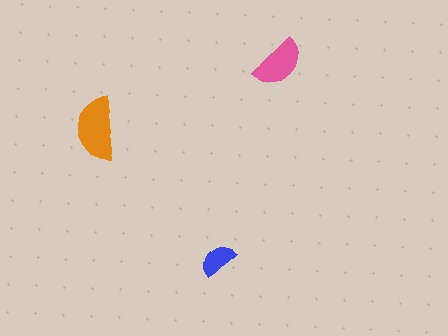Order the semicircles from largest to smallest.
the orange one, the pink one, the blue one.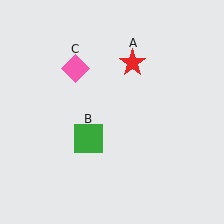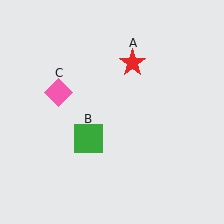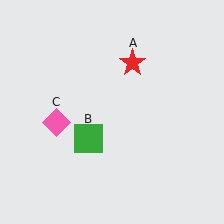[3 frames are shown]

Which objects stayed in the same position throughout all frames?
Red star (object A) and green square (object B) remained stationary.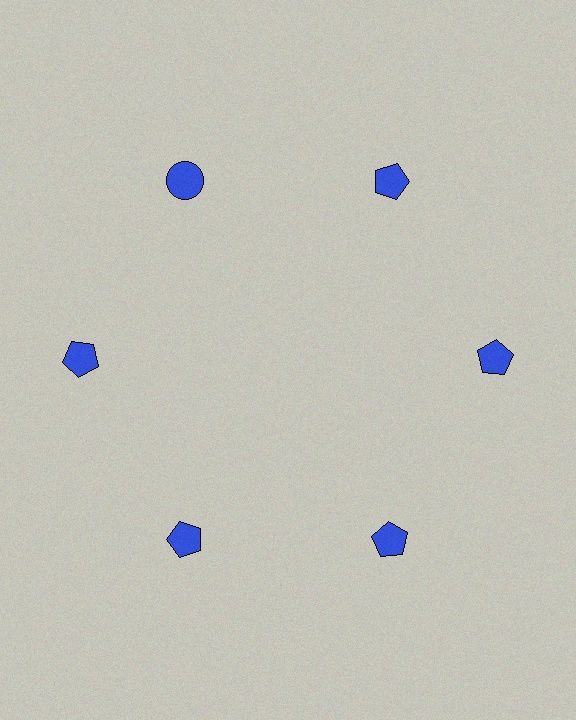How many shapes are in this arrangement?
There are 6 shapes arranged in a ring pattern.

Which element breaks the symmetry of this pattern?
The blue circle at roughly the 11 o'clock position breaks the symmetry. All other shapes are blue pentagons.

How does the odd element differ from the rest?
It has a different shape: circle instead of pentagon.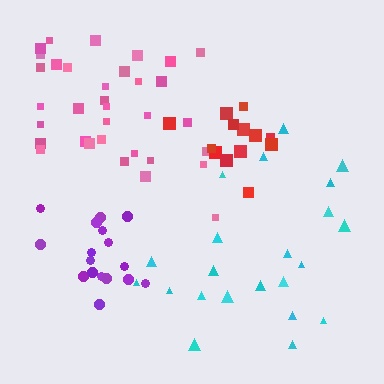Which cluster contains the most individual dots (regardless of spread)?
Pink (34).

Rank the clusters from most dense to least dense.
red, purple, pink, cyan.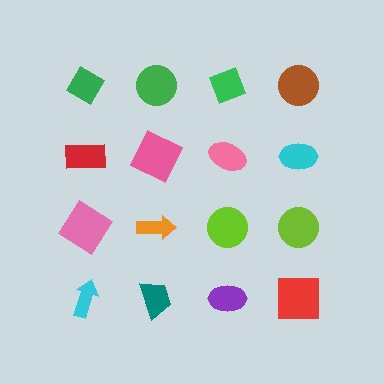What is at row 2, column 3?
A pink ellipse.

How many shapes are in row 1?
4 shapes.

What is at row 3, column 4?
A lime circle.